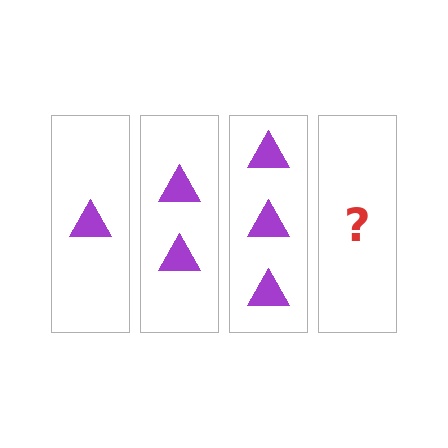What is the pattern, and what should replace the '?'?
The pattern is that each step adds one more triangle. The '?' should be 4 triangles.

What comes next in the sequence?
The next element should be 4 triangles.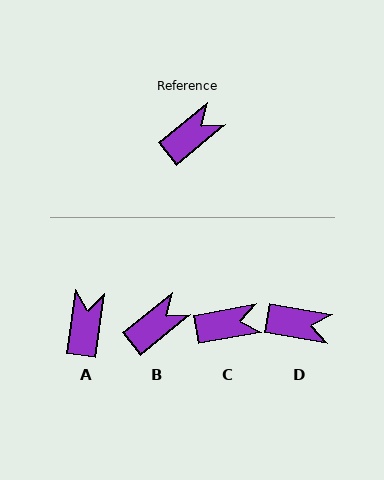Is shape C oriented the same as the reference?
No, it is off by about 29 degrees.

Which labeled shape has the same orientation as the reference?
B.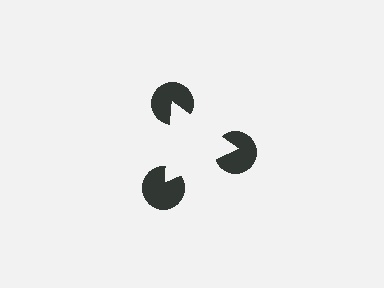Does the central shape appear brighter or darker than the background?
It typically appears slightly brighter than the background, even though no actual brightness change is drawn.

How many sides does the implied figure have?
3 sides.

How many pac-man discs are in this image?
There are 3 — one at each vertex of the illusory triangle.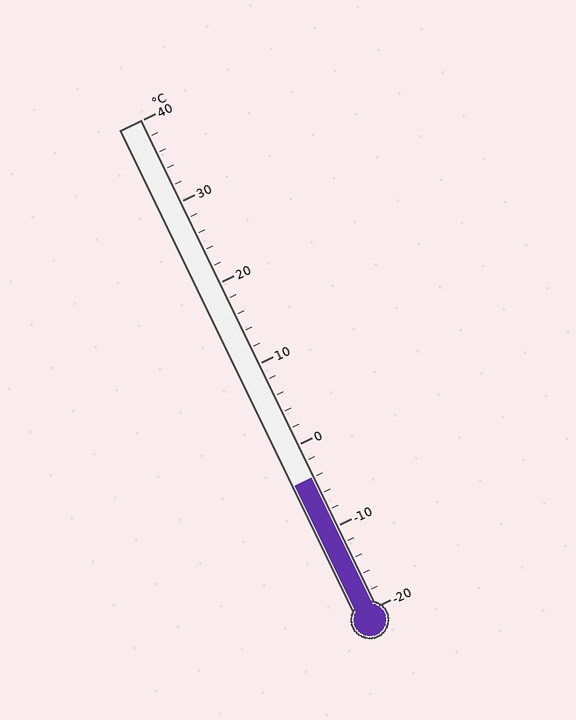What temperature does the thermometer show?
The thermometer shows approximately -4°C.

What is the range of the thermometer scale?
The thermometer scale ranges from -20°C to 40°C.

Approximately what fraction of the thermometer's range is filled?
The thermometer is filled to approximately 25% of its range.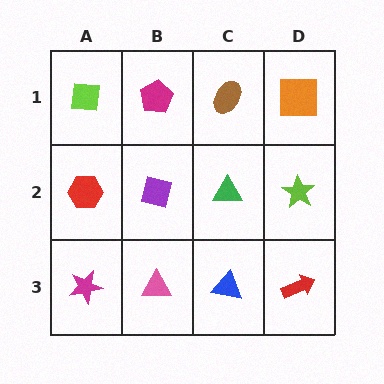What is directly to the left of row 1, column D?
A brown ellipse.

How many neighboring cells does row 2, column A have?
3.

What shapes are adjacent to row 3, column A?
A red hexagon (row 2, column A), a pink triangle (row 3, column B).